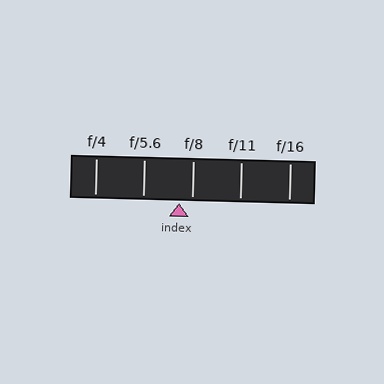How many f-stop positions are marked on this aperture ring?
There are 5 f-stop positions marked.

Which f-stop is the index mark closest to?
The index mark is closest to f/8.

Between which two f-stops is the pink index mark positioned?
The index mark is between f/5.6 and f/8.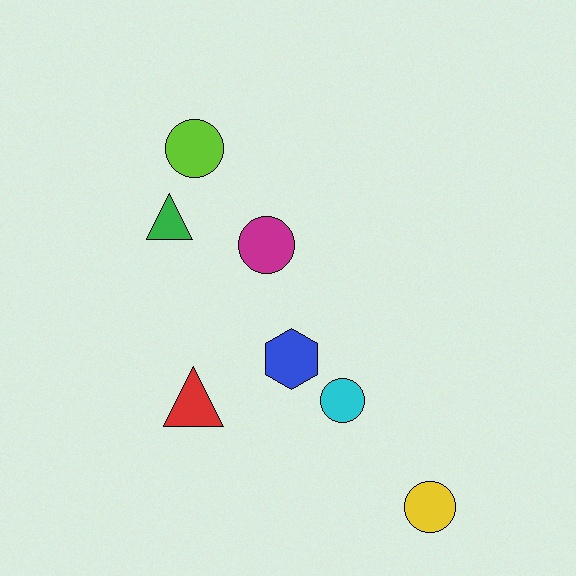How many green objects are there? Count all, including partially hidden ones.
There is 1 green object.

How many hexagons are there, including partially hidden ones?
There is 1 hexagon.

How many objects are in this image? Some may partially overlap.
There are 7 objects.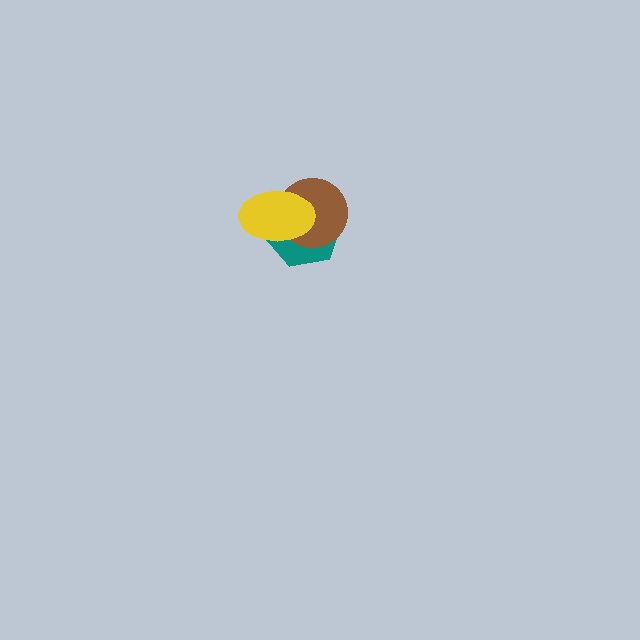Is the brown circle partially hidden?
Yes, it is partially covered by another shape.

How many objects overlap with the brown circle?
2 objects overlap with the brown circle.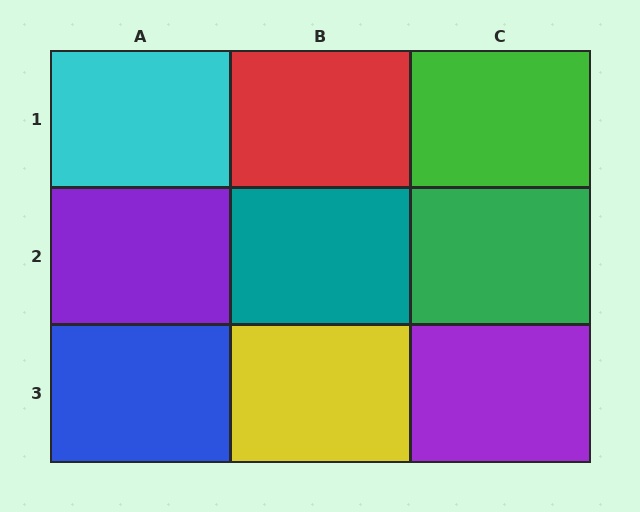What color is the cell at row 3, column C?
Purple.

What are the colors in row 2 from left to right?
Purple, teal, green.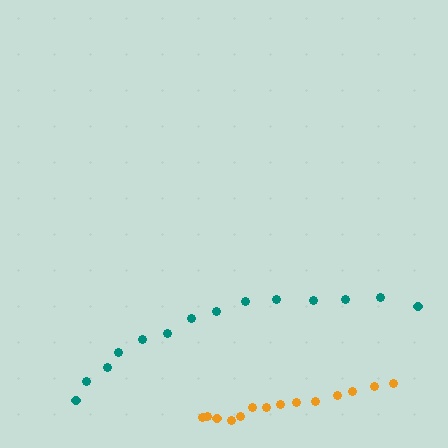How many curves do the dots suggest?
There are 2 distinct paths.